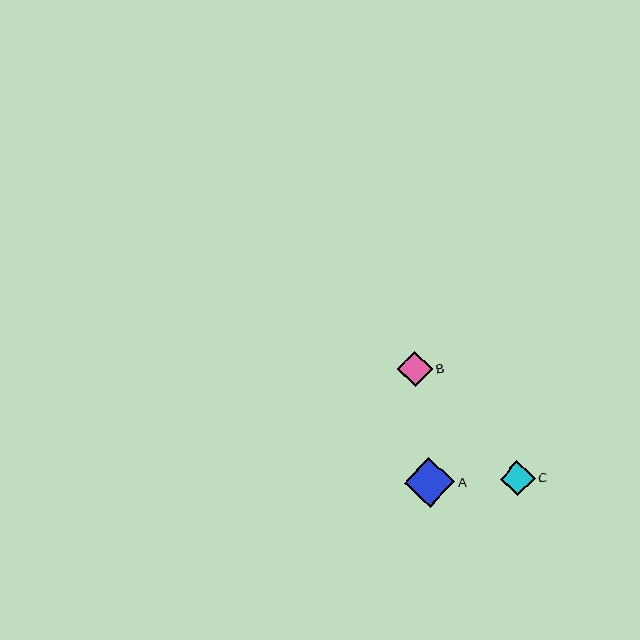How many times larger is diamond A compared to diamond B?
Diamond A is approximately 1.4 times the size of diamond B.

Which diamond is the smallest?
Diamond C is the smallest with a size of approximately 35 pixels.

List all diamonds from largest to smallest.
From largest to smallest: A, B, C.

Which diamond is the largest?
Diamond A is the largest with a size of approximately 51 pixels.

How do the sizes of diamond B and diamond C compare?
Diamond B and diamond C are approximately the same size.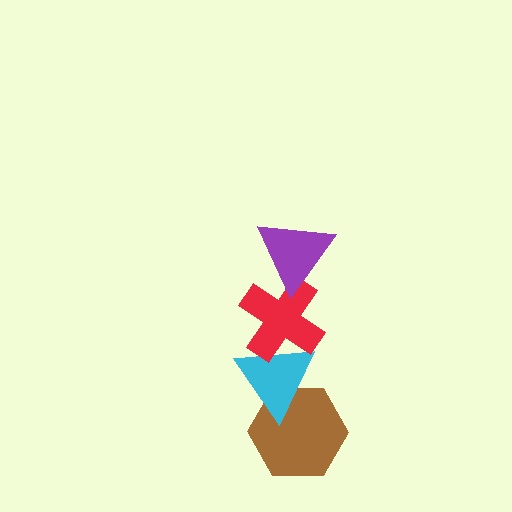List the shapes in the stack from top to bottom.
From top to bottom: the purple triangle, the red cross, the cyan triangle, the brown hexagon.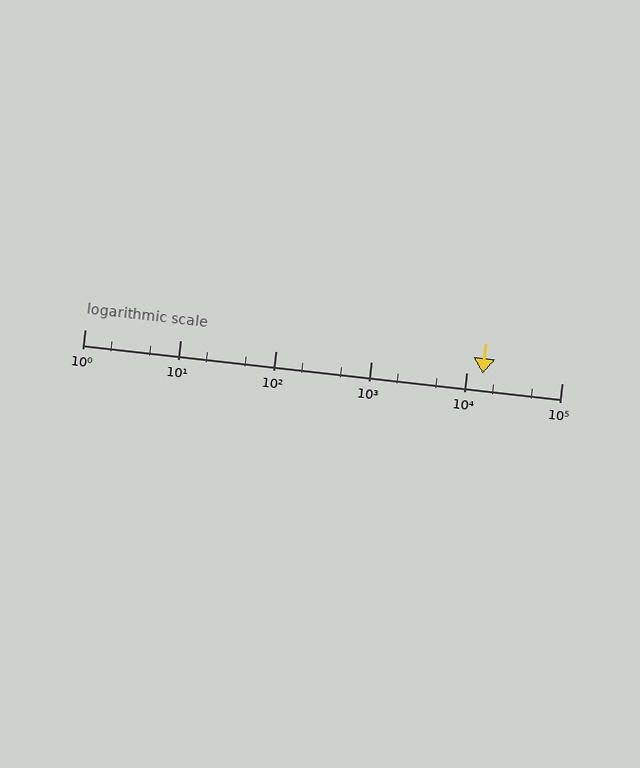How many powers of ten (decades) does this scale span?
The scale spans 5 decades, from 1 to 100000.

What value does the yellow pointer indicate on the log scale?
The pointer indicates approximately 15000.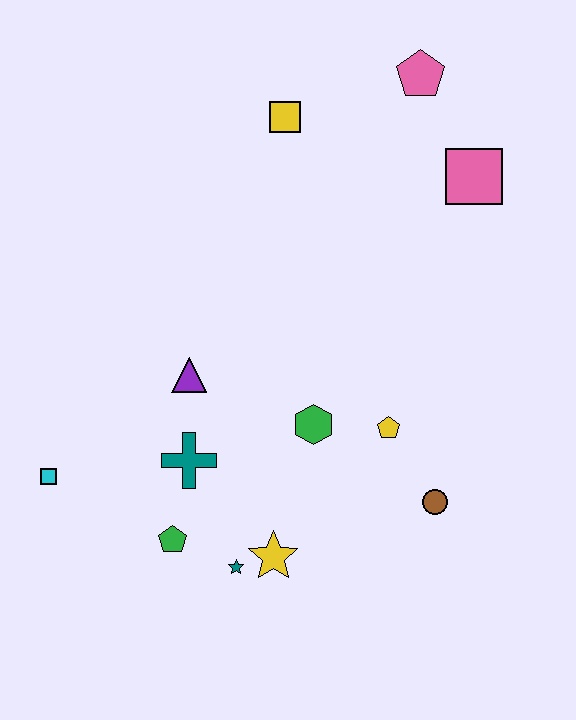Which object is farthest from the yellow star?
The pink pentagon is farthest from the yellow star.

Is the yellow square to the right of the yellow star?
Yes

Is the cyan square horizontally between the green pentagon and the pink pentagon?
No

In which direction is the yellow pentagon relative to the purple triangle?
The yellow pentagon is to the right of the purple triangle.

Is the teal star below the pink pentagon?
Yes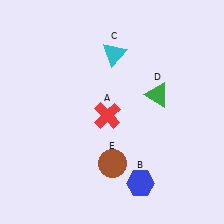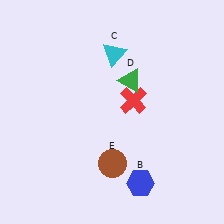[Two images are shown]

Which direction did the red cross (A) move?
The red cross (A) moved right.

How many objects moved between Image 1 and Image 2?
2 objects moved between the two images.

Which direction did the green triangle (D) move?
The green triangle (D) moved left.